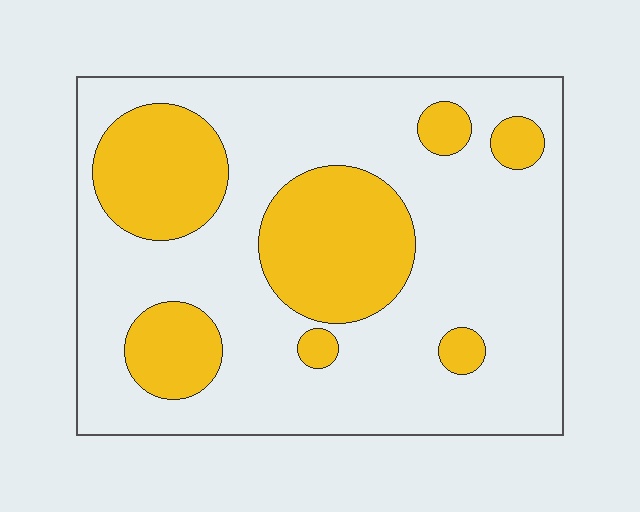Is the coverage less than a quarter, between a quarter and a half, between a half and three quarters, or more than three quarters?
Between a quarter and a half.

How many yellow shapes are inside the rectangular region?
7.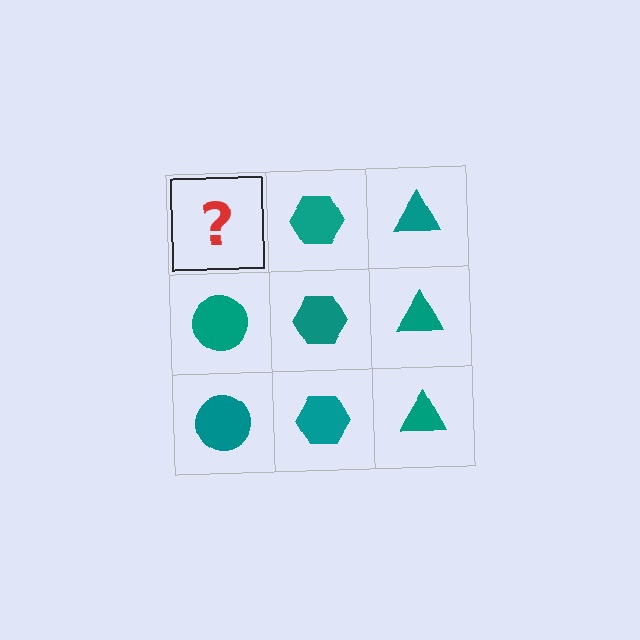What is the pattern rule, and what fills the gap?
The rule is that each column has a consistent shape. The gap should be filled with a teal circle.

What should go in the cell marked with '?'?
The missing cell should contain a teal circle.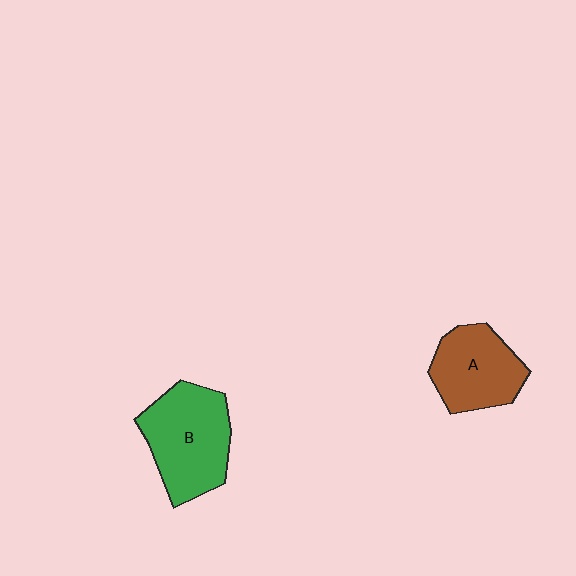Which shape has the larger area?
Shape B (green).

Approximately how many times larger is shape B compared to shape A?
Approximately 1.3 times.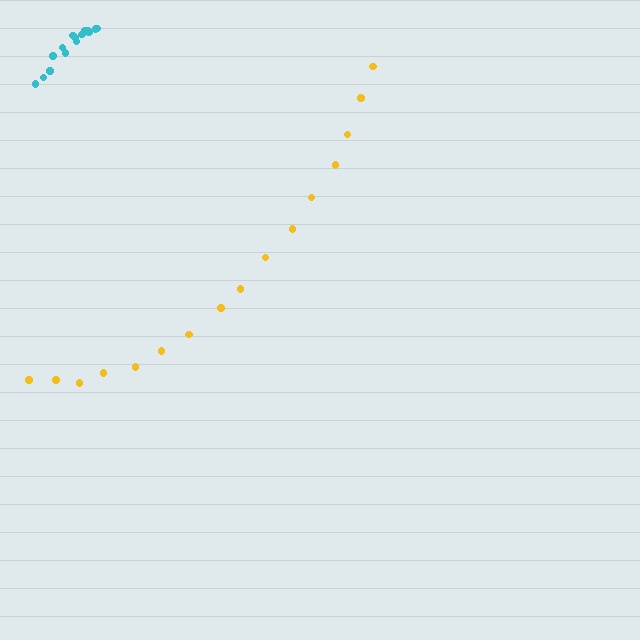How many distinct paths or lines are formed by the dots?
There are 2 distinct paths.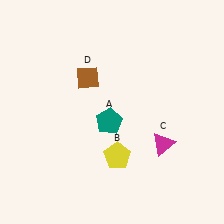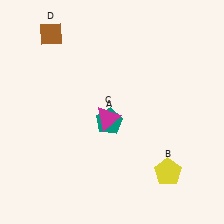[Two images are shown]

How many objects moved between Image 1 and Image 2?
3 objects moved between the two images.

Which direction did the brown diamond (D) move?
The brown diamond (D) moved up.